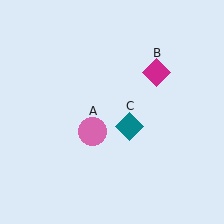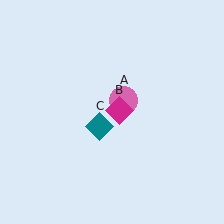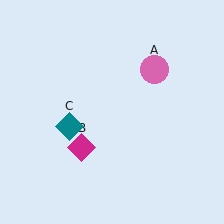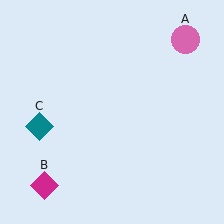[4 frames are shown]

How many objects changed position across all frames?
3 objects changed position: pink circle (object A), magenta diamond (object B), teal diamond (object C).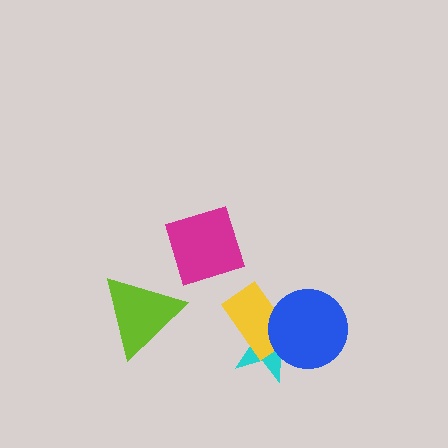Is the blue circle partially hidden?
No, no other shape covers it.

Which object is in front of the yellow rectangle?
The blue circle is in front of the yellow rectangle.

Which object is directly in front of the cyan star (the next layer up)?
The yellow rectangle is directly in front of the cyan star.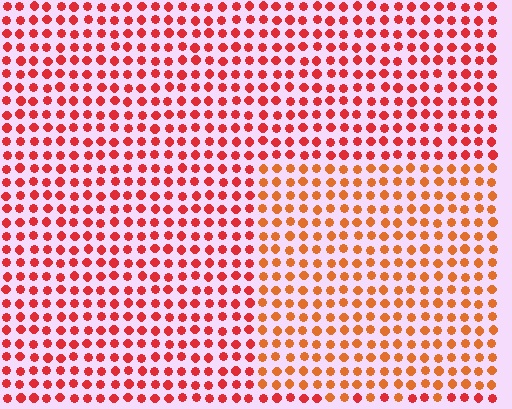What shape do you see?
I see a rectangle.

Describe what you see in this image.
The image is filled with small red elements in a uniform arrangement. A rectangle-shaped region is visible where the elements are tinted to a slightly different hue, forming a subtle color boundary.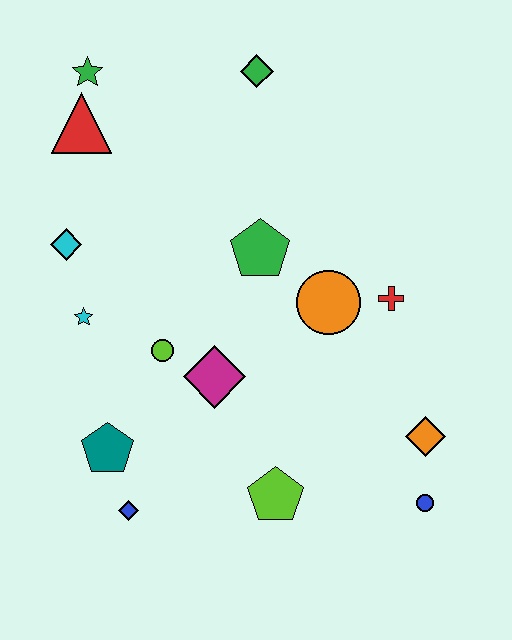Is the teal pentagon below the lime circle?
Yes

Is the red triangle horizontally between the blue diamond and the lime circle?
No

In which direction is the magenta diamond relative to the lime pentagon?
The magenta diamond is above the lime pentagon.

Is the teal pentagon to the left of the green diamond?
Yes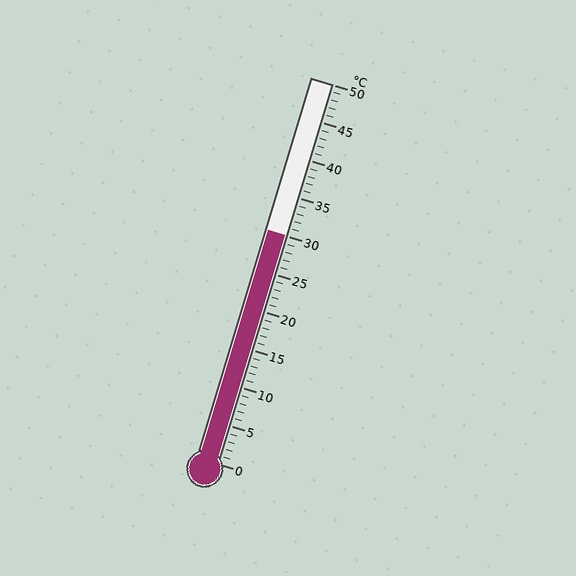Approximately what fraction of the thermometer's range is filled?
The thermometer is filled to approximately 60% of its range.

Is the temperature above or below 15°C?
The temperature is above 15°C.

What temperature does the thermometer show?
The thermometer shows approximately 30°C.